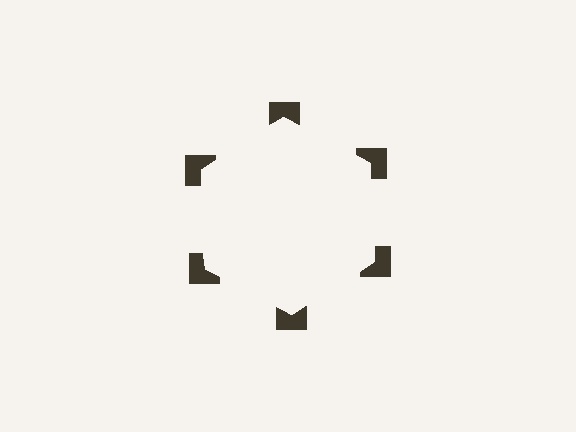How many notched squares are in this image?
There are 6 — one at each vertex of the illusory hexagon.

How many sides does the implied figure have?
6 sides.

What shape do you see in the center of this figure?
An illusory hexagon — its edges are inferred from the aligned wedge cuts in the notched squares, not physically drawn.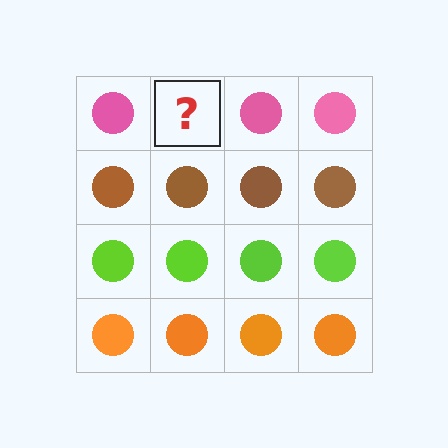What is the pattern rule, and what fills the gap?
The rule is that each row has a consistent color. The gap should be filled with a pink circle.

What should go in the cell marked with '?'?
The missing cell should contain a pink circle.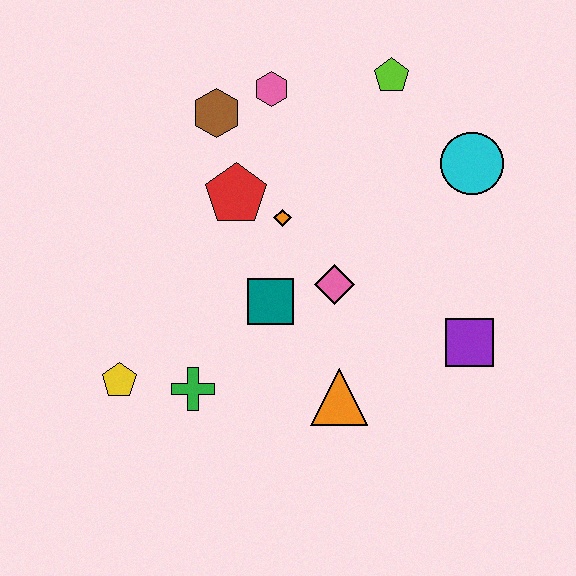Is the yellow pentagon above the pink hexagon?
No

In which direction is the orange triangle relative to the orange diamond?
The orange triangle is below the orange diamond.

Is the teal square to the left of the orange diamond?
Yes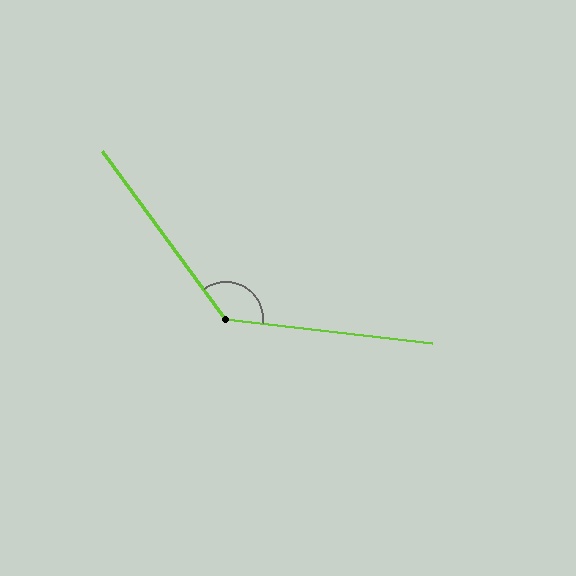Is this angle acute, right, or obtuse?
It is obtuse.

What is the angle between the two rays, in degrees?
Approximately 133 degrees.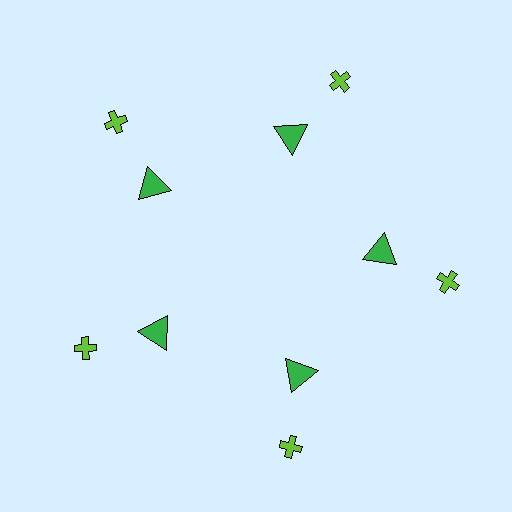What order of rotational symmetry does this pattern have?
This pattern has 5-fold rotational symmetry.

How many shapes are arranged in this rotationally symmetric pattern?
There are 10 shapes, arranged in 5 groups of 2.